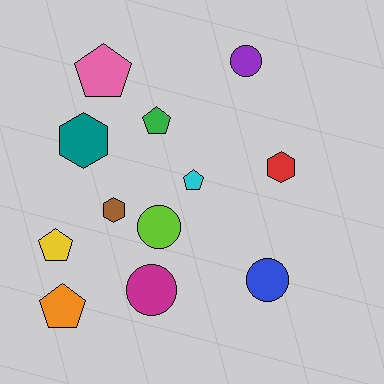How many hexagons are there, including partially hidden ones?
There are 3 hexagons.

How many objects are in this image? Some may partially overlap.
There are 12 objects.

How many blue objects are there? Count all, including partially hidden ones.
There is 1 blue object.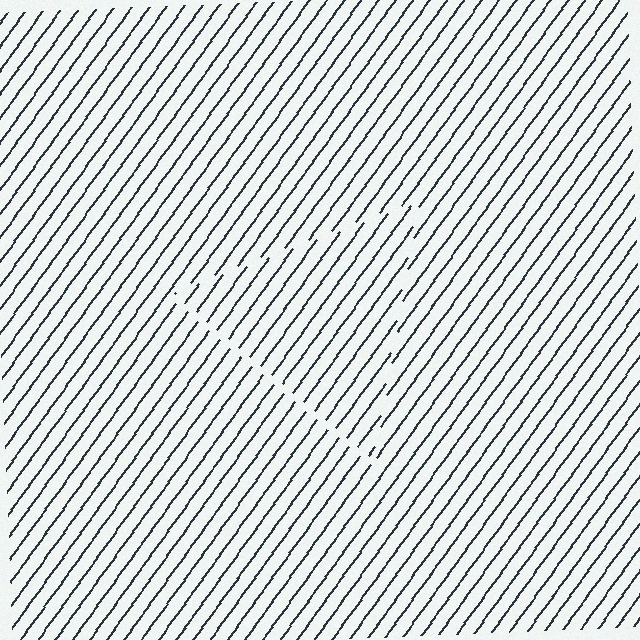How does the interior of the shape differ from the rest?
The interior of the shape contains the same grating, shifted by half a period — the contour is defined by the phase discontinuity where line-ends from the inner and outer gratings abut.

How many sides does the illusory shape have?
3 sides — the line-ends trace a triangle.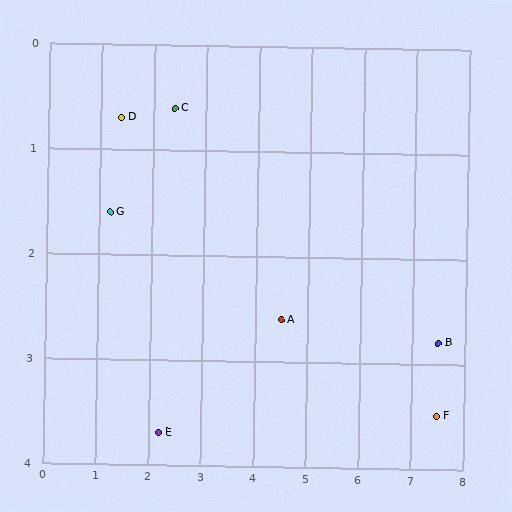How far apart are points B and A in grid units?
Points B and A are about 3.0 grid units apart.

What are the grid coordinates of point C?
Point C is at approximately (2.4, 0.6).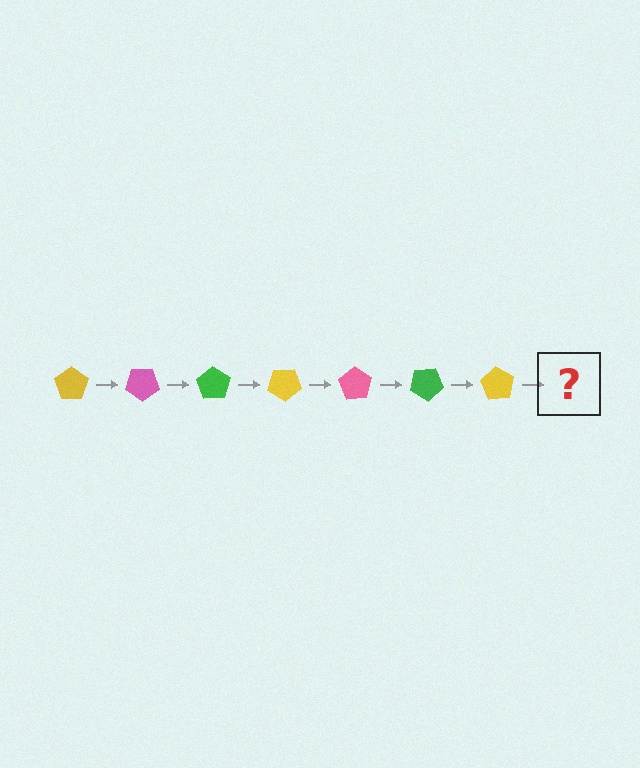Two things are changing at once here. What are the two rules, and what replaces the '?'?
The two rules are that it rotates 35 degrees each step and the color cycles through yellow, pink, and green. The '?' should be a pink pentagon, rotated 245 degrees from the start.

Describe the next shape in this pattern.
It should be a pink pentagon, rotated 245 degrees from the start.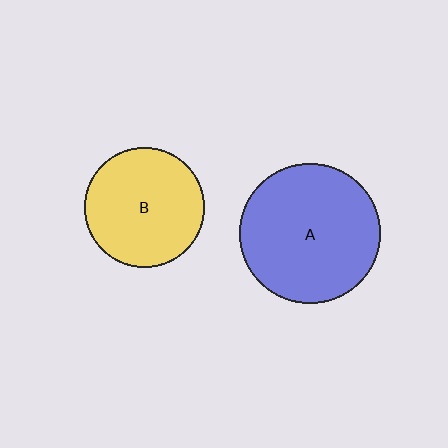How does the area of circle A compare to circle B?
Approximately 1.4 times.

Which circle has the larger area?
Circle A (blue).